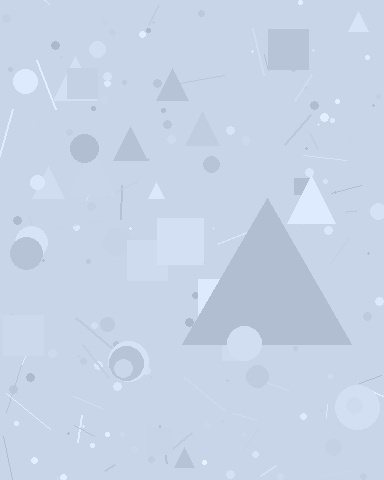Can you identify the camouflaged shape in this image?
The camouflaged shape is a triangle.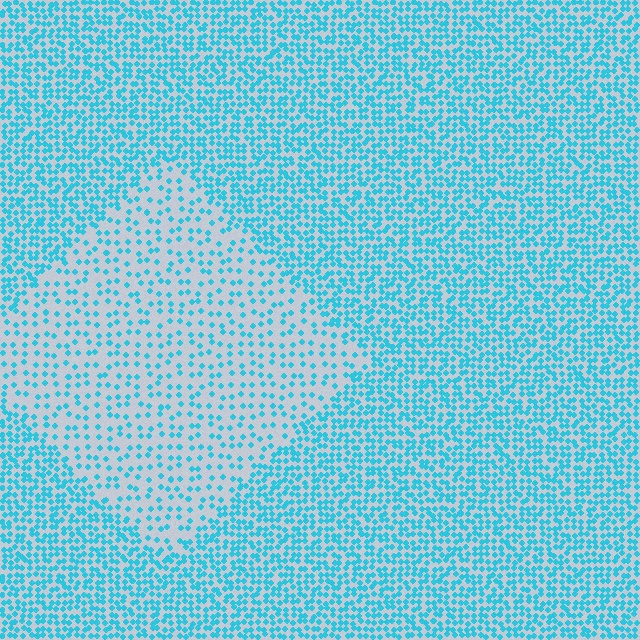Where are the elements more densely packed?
The elements are more densely packed outside the diamond boundary.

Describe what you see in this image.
The image contains small cyan elements arranged at two different densities. A diamond-shaped region is visible where the elements are less densely packed than the surrounding area.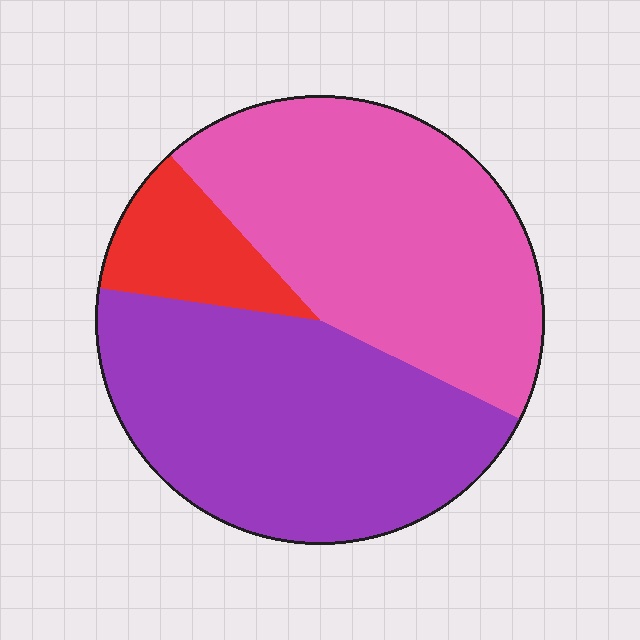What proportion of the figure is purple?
Purple covers roughly 45% of the figure.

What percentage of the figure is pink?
Pink takes up between a third and a half of the figure.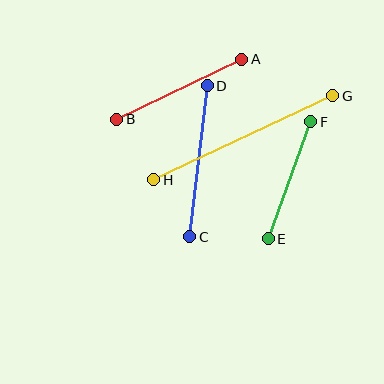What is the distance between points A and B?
The distance is approximately 138 pixels.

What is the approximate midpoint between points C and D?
The midpoint is at approximately (199, 161) pixels.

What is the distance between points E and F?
The distance is approximately 124 pixels.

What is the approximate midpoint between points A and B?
The midpoint is at approximately (179, 89) pixels.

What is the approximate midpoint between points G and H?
The midpoint is at approximately (243, 138) pixels.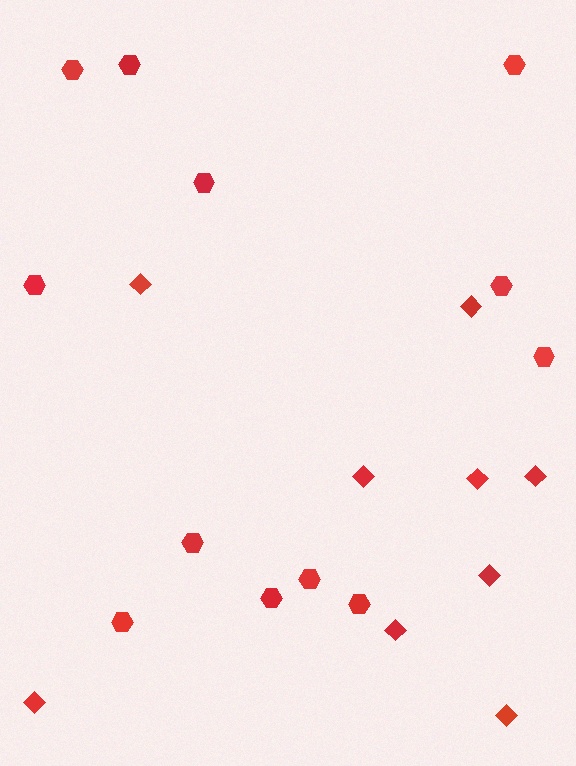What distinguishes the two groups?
There are 2 groups: one group of hexagons (12) and one group of diamonds (9).